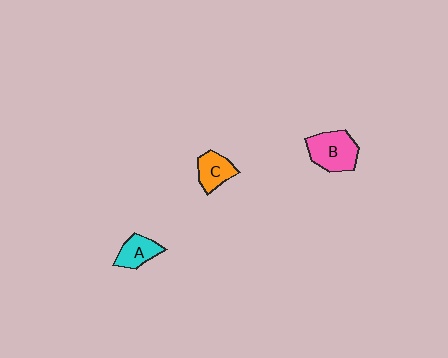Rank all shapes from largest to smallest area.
From largest to smallest: B (pink), C (orange), A (cyan).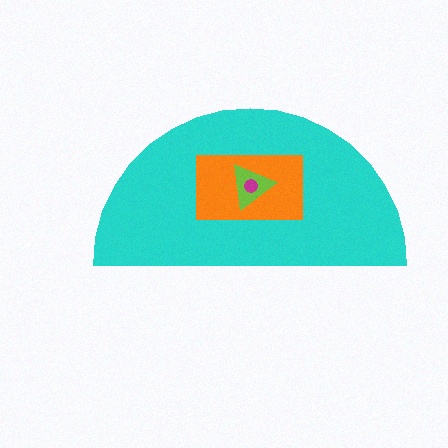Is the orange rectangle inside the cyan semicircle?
Yes.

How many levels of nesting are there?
4.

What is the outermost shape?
The cyan semicircle.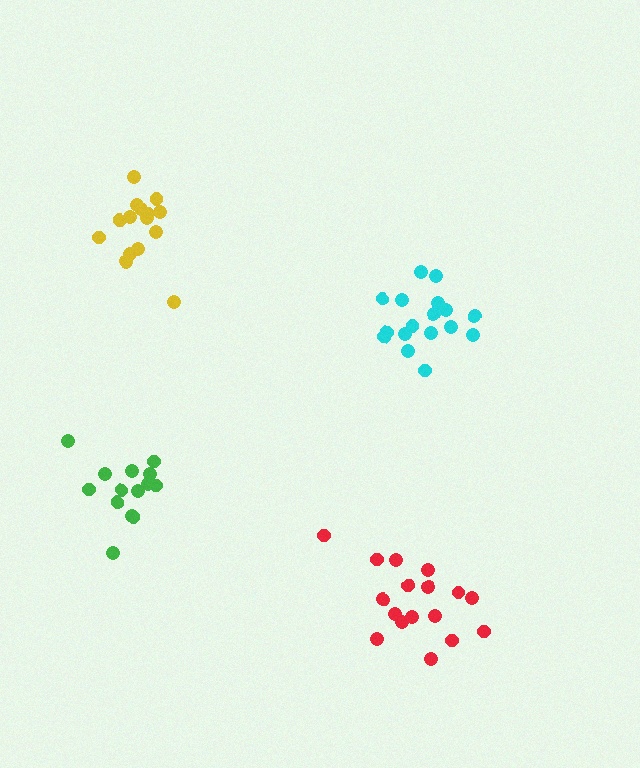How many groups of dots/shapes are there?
There are 4 groups.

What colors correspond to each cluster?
The clusters are colored: yellow, green, red, cyan.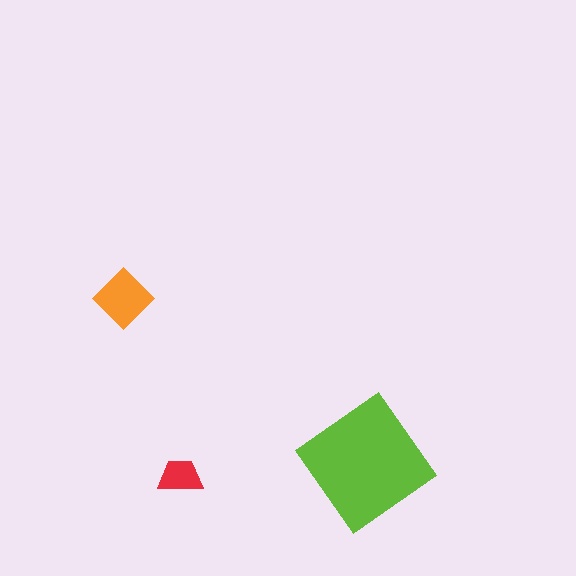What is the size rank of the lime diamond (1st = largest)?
1st.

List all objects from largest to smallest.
The lime diamond, the orange diamond, the red trapezoid.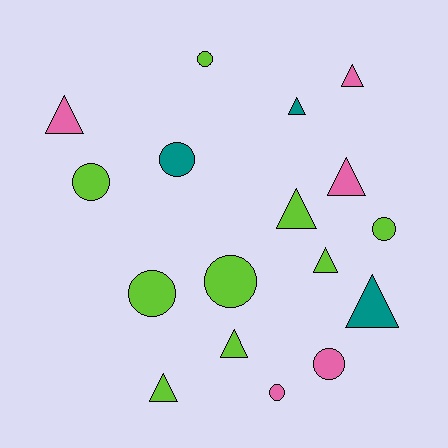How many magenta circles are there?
There are no magenta circles.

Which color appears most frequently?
Lime, with 9 objects.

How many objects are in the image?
There are 17 objects.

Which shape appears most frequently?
Triangle, with 9 objects.